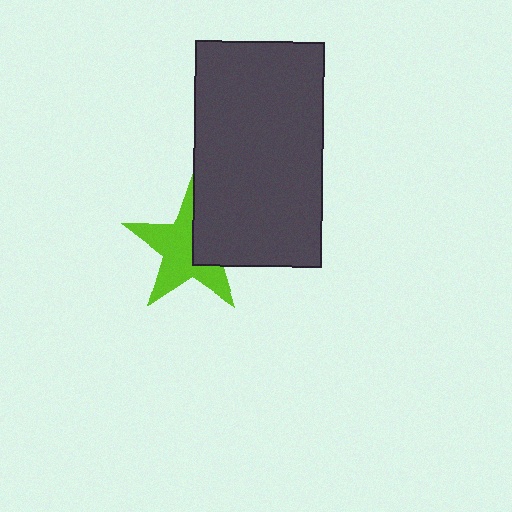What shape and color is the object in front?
The object in front is a dark gray rectangle.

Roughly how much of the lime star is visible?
About half of it is visible (roughly 62%).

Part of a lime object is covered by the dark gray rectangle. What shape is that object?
It is a star.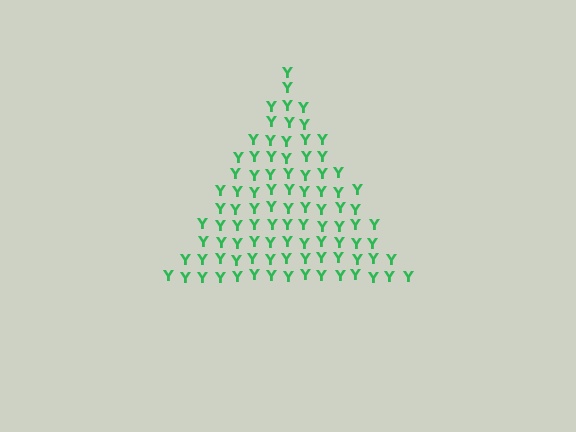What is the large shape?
The large shape is a triangle.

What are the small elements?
The small elements are letter Y's.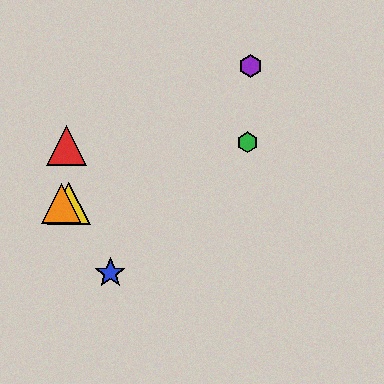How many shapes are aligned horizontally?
2 shapes (the yellow triangle, the orange triangle) are aligned horizontally.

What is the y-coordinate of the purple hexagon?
The purple hexagon is at y≈66.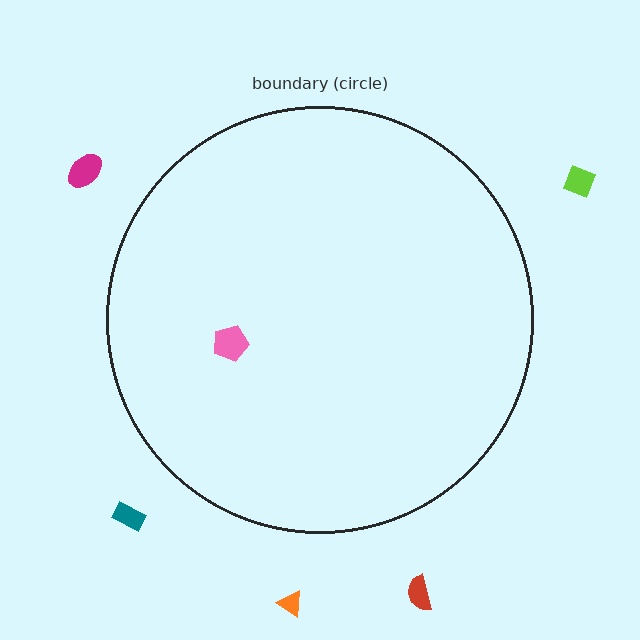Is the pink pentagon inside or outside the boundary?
Inside.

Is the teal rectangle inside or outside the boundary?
Outside.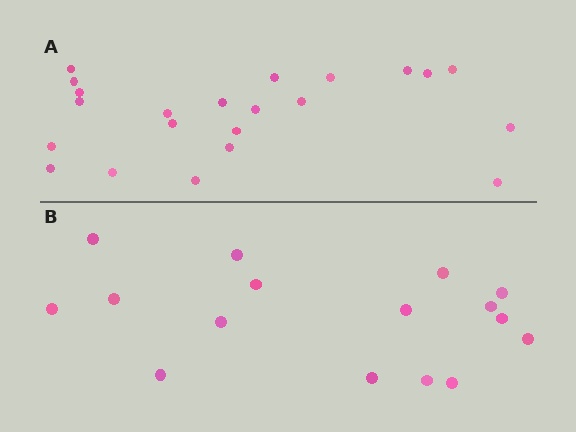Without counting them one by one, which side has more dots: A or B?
Region A (the top region) has more dots.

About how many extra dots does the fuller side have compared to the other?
Region A has about 6 more dots than region B.